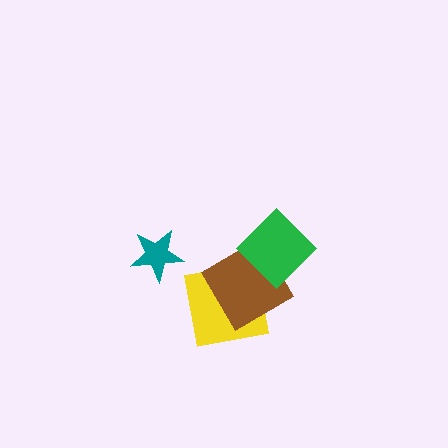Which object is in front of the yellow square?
The brown diamond is in front of the yellow square.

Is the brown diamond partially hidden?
Yes, it is partially covered by another shape.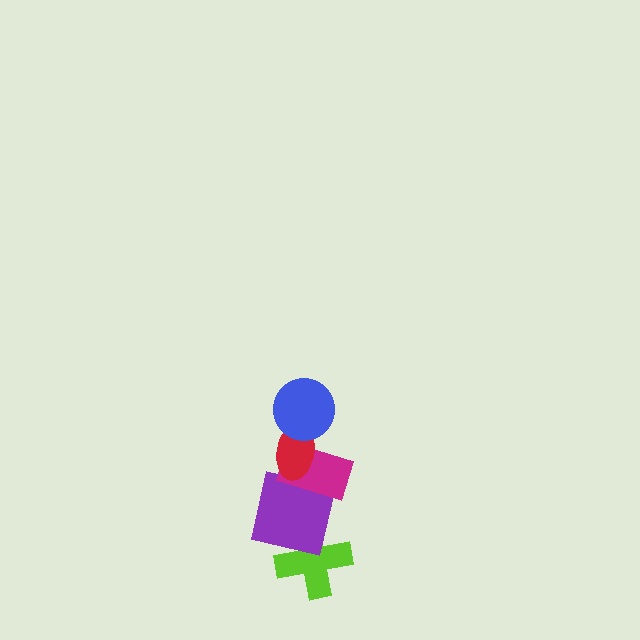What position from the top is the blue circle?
The blue circle is 1st from the top.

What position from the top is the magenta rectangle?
The magenta rectangle is 3rd from the top.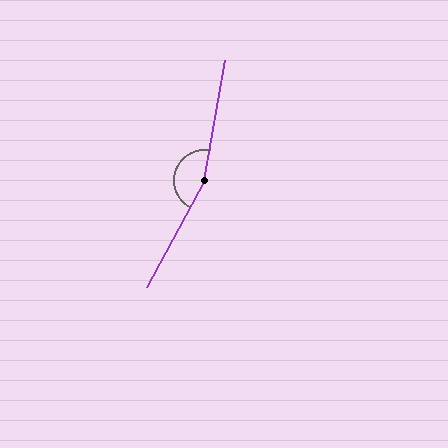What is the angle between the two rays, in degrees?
Approximately 161 degrees.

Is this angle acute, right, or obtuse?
It is obtuse.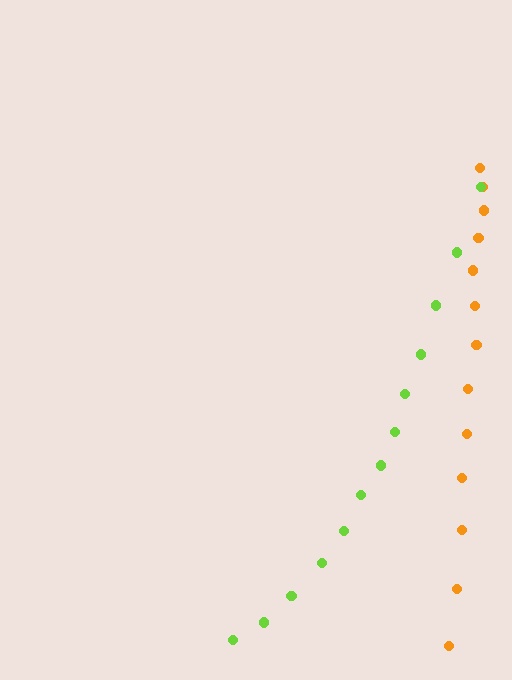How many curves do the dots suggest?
There are 2 distinct paths.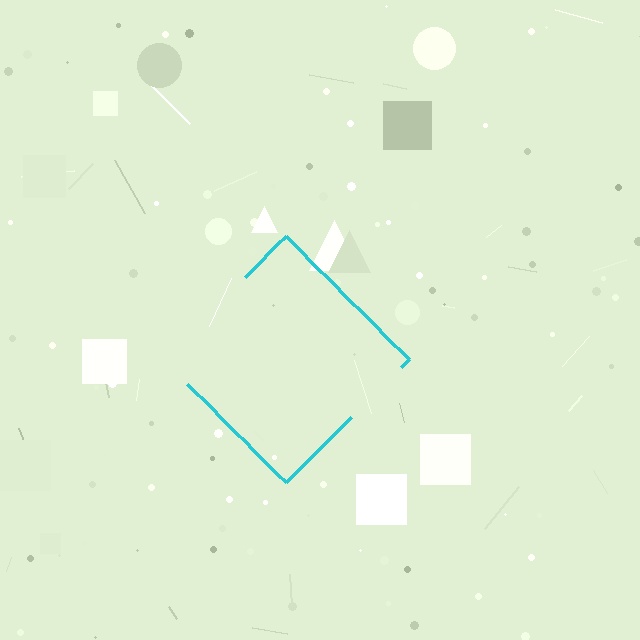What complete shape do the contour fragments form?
The contour fragments form a diamond.